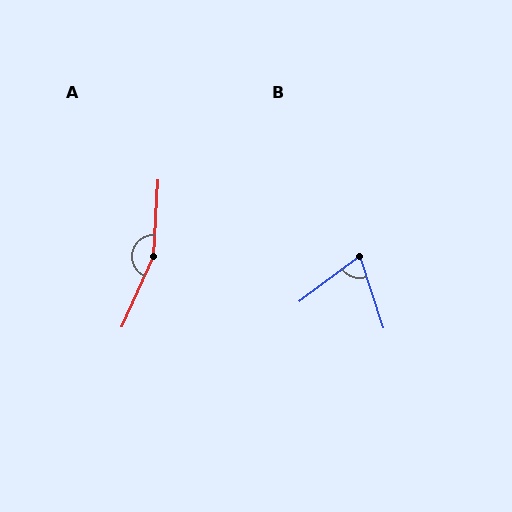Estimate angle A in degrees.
Approximately 159 degrees.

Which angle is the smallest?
B, at approximately 71 degrees.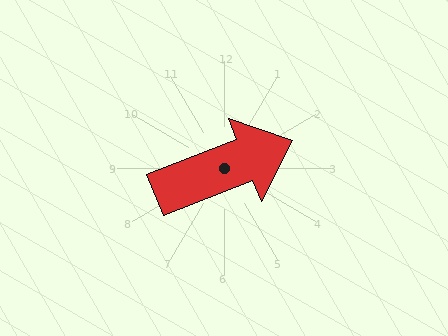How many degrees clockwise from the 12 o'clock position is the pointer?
Approximately 68 degrees.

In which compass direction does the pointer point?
East.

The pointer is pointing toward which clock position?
Roughly 2 o'clock.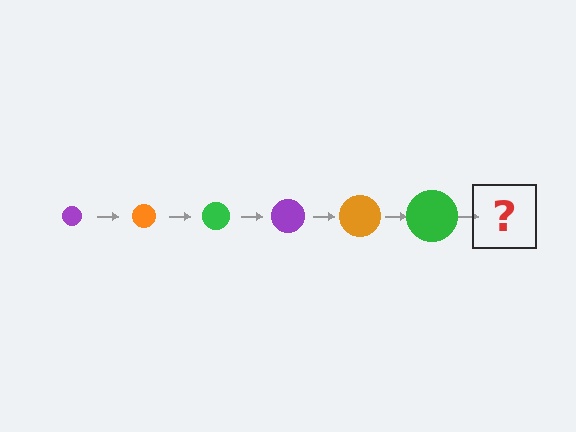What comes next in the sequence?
The next element should be a purple circle, larger than the previous one.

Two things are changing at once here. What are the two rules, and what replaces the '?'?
The two rules are that the circle grows larger each step and the color cycles through purple, orange, and green. The '?' should be a purple circle, larger than the previous one.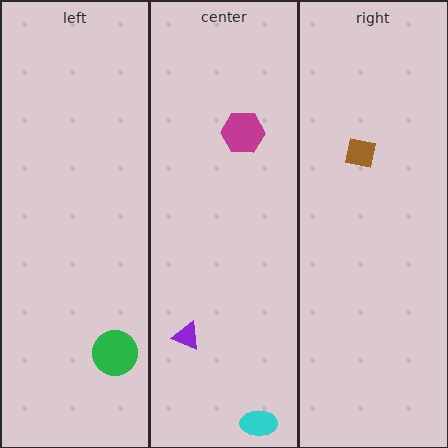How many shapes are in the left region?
1.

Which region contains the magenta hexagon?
The center region.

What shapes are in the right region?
The brown square.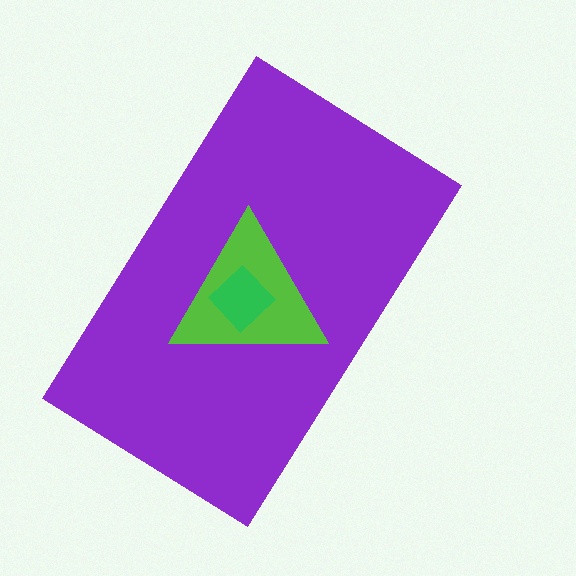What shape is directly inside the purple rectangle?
The lime triangle.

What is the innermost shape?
The green diamond.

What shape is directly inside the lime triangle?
The green diamond.